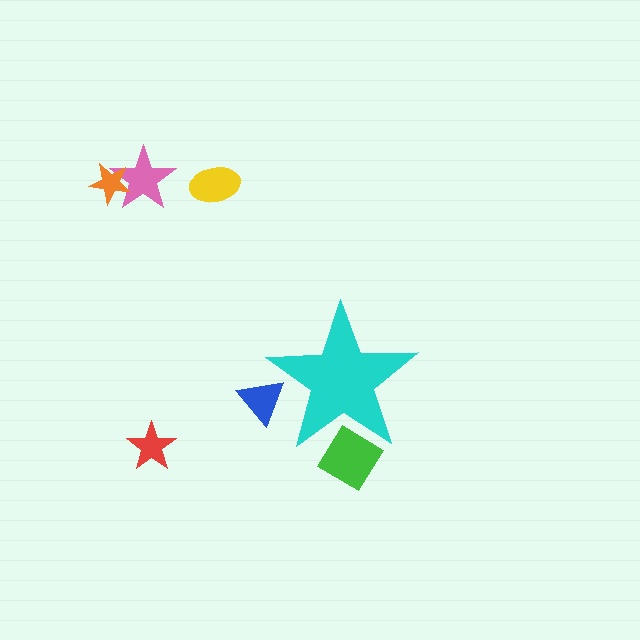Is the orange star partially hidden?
No, the orange star is fully visible.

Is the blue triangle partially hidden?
Yes, the blue triangle is partially hidden behind the cyan star.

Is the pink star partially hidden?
No, the pink star is fully visible.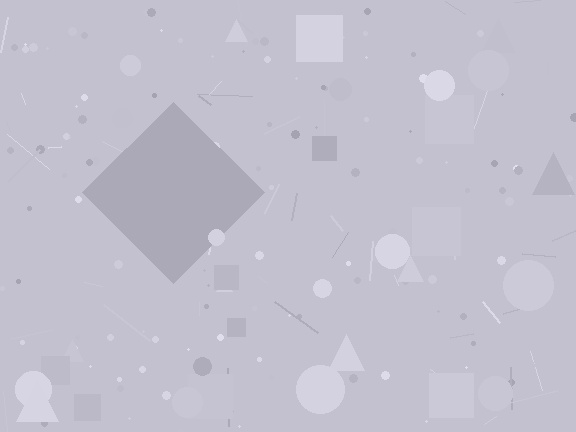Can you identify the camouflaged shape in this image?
The camouflaged shape is a diamond.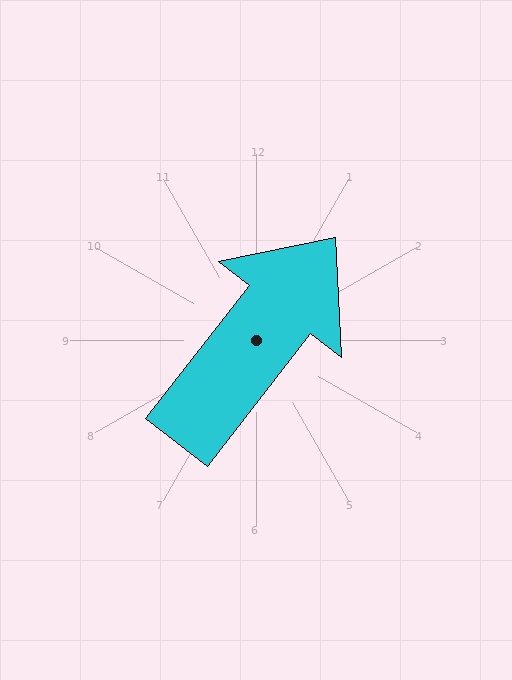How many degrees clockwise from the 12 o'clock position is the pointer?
Approximately 38 degrees.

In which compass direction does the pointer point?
Northeast.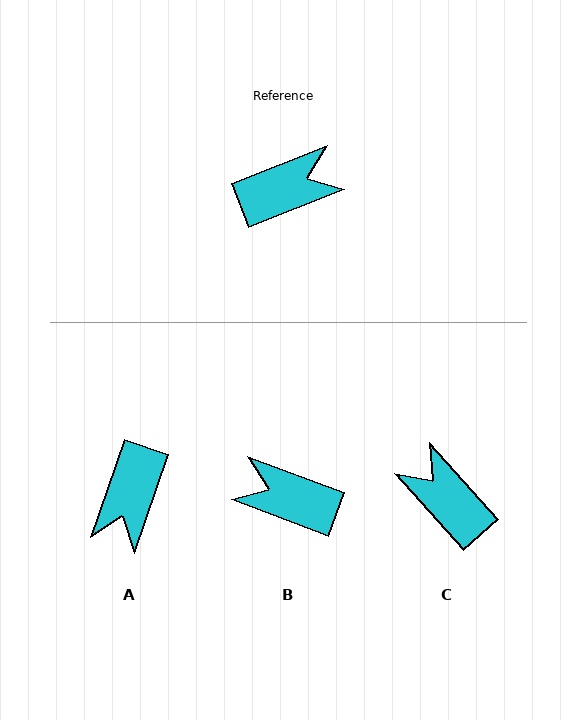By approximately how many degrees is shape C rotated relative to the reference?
Approximately 110 degrees counter-clockwise.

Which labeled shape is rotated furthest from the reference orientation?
B, about 138 degrees away.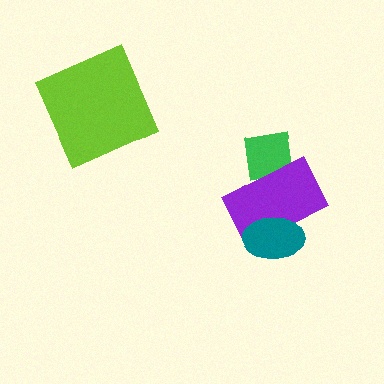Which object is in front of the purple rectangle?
The teal ellipse is in front of the purple rectangle.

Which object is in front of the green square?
The purple rectangle is in front of the green square.